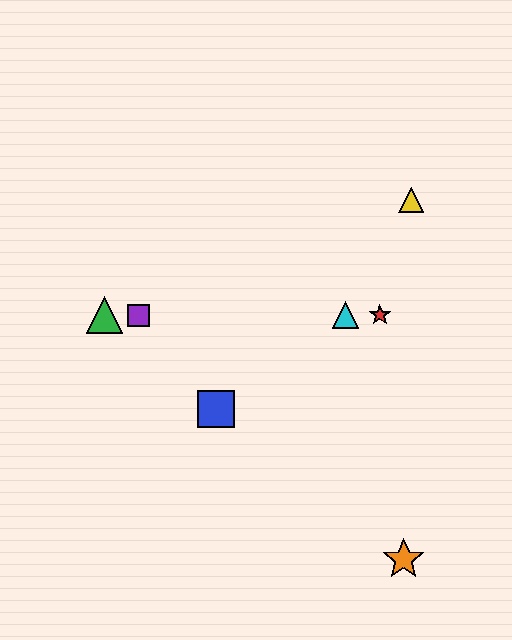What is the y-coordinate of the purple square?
The purple square is at y≈315.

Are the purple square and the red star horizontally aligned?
Yes, both are at y≈315.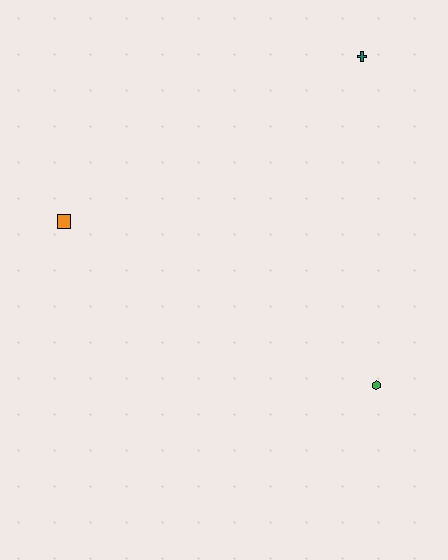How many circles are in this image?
There are no circles.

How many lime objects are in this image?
There are no lime objects.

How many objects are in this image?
There are 3 objects.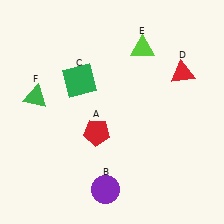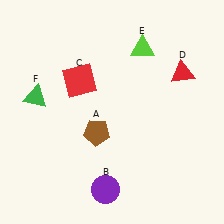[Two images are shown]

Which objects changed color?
A changed from red to brown. C changed from green to red.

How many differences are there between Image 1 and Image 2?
There are 2 differences between the two images.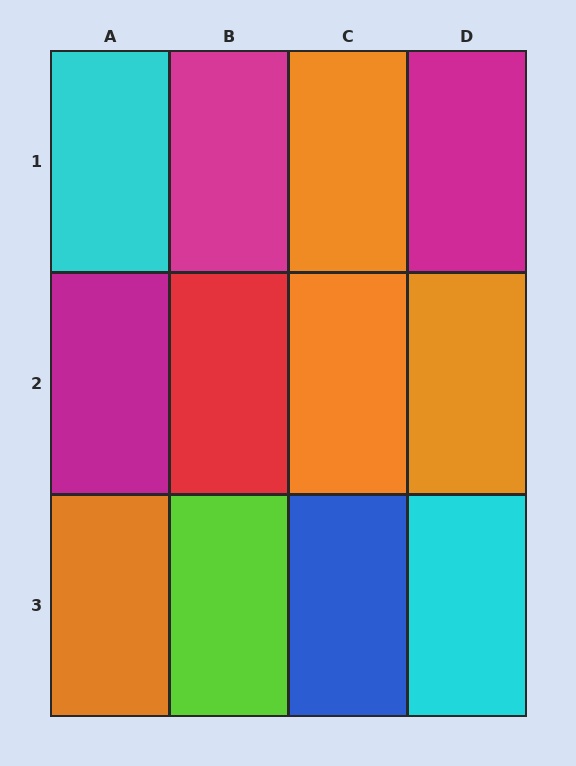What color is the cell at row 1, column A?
Cyan.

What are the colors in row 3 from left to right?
Orange, lime, blue, cyan.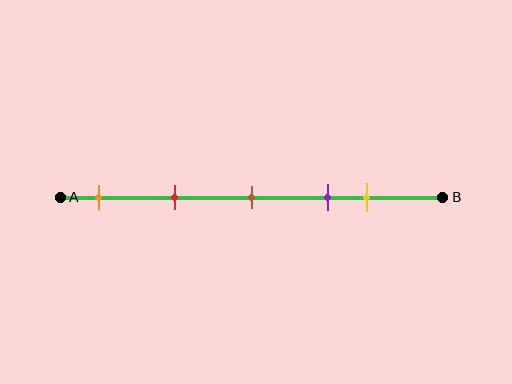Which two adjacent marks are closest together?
The purple and yellow marks are the closest adjacent pair.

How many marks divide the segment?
There are 5 marks dividing the segment.